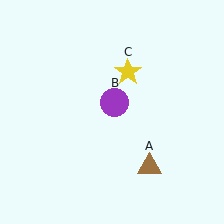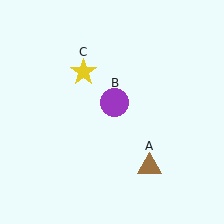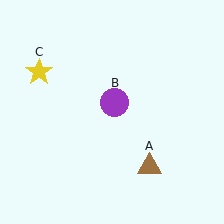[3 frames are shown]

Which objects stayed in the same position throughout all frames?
Brown triangle (object A) and purple circle (object B) remained stationary.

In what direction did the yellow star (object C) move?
The yellow star (object C) moved left.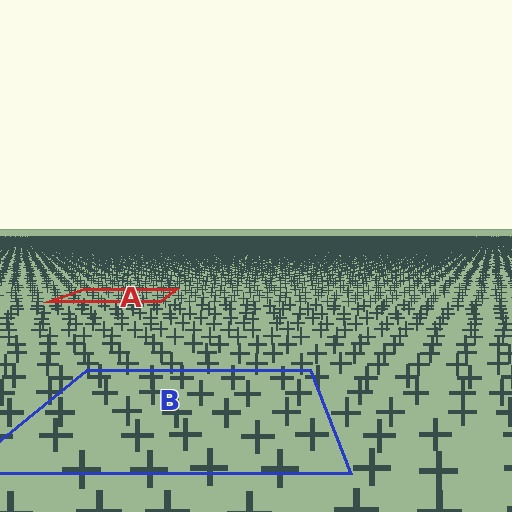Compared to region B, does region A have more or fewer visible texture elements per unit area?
Region A has more texture elements per unit area — they are packed more densely because it is farther away.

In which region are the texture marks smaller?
The texture marks are smaller in region A, because it is farther away.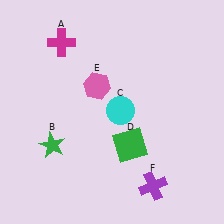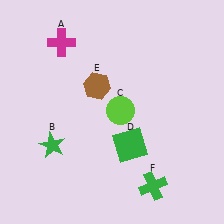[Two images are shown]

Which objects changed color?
C changed from cyan to lime. E changed from pink to brown. F changed from purple to green.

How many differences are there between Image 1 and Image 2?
There are 3 differences between the two images.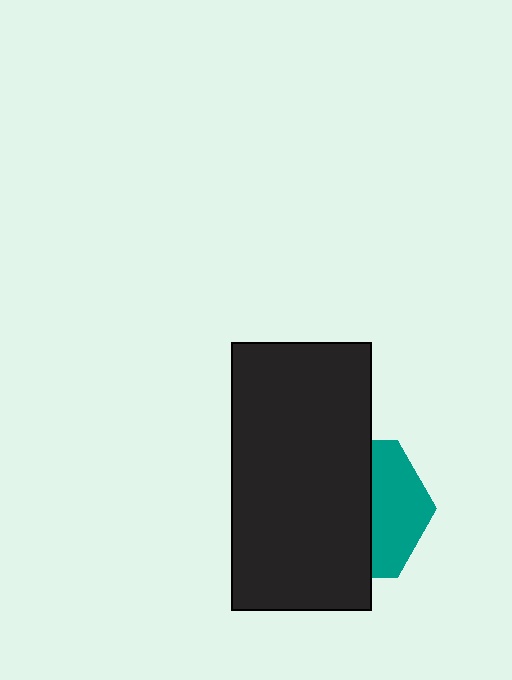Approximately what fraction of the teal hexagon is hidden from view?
Roughly 62% of the teal hexagon is hidden behind the black rectangle.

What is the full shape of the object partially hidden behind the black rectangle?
The partially hidden object is a teal hexagon.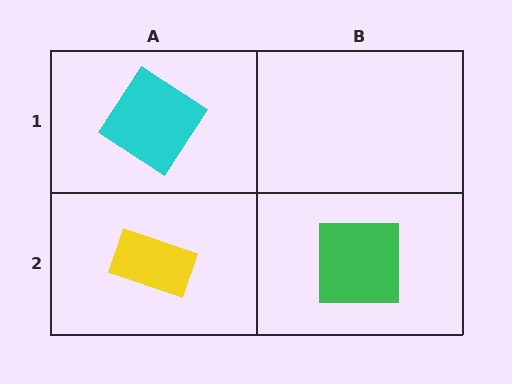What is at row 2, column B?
A green square.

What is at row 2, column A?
A yellow rectangle.